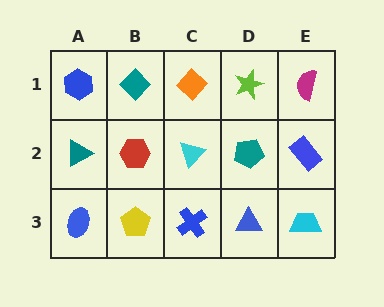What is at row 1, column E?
A magenta semicircle.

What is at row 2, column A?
A teal triangle.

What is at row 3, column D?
A blue triangle.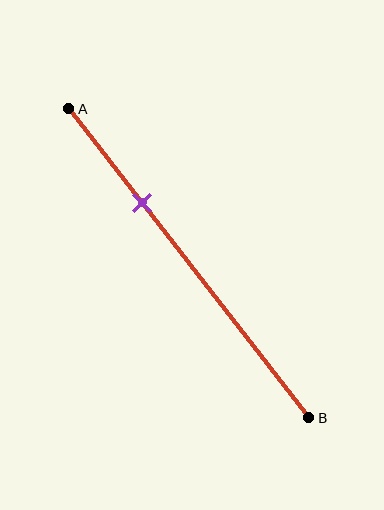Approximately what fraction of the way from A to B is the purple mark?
The purple mark is approximately 30% of the way from A to B.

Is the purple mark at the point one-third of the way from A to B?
Yes, the mark is approximately at the one-third point.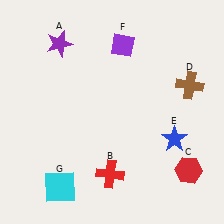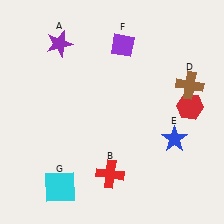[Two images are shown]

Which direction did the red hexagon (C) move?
The red hexagon (C) moved up.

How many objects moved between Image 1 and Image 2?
1 object moved between the two images.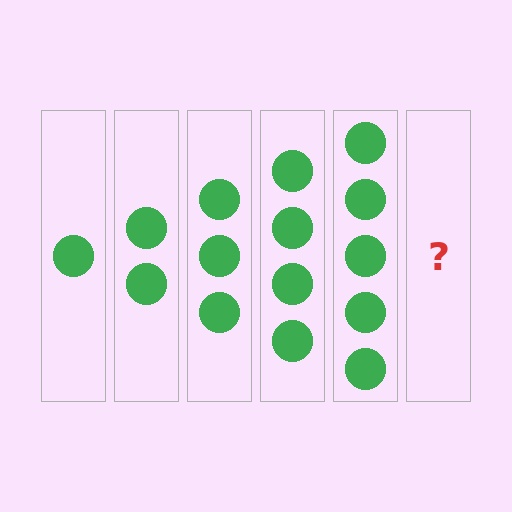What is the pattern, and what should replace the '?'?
The pattern is that each step adds one more circle. The '?' should be 6 circles.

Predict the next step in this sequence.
The next step is 6 circles.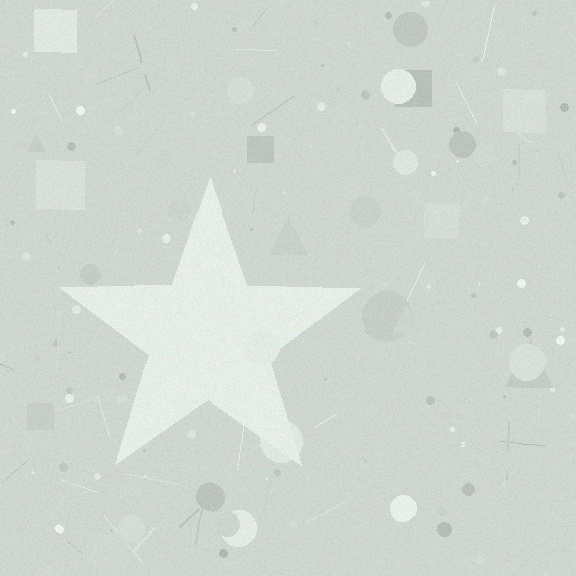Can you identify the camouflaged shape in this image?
The camouflaged shape is a star.